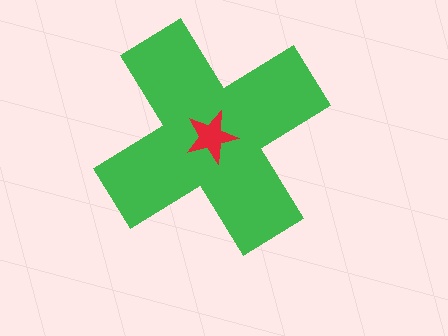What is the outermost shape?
The green cross.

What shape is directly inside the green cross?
The red star.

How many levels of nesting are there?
2.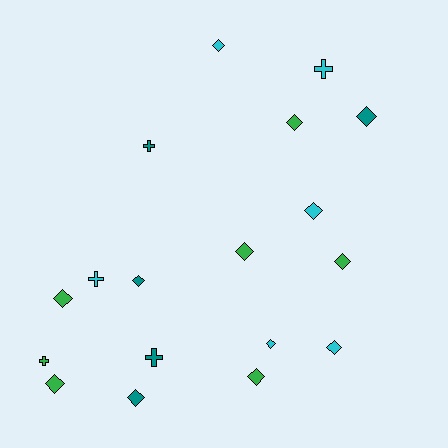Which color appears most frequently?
Green, with 7 objects.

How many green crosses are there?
There is 1 green cross.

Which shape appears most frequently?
Diamond, with 13 objects.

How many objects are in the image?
There are 18 objects.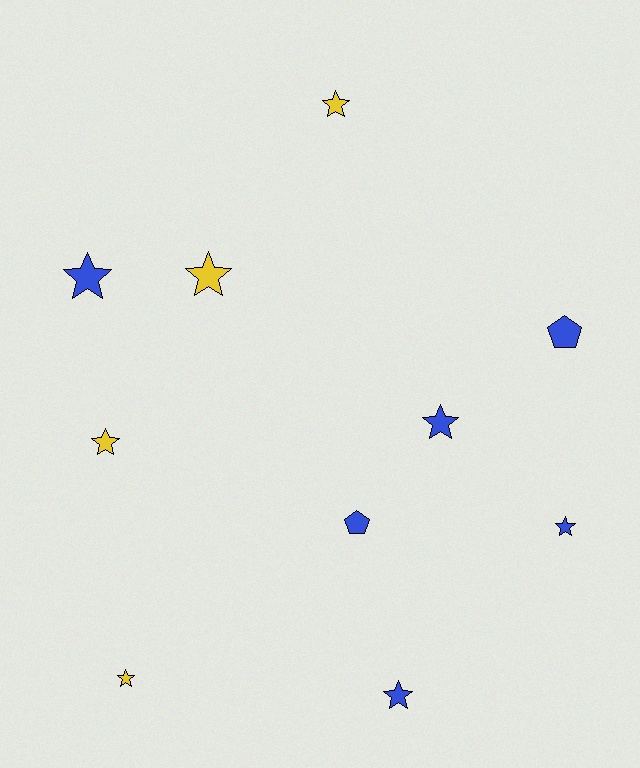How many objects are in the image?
There are 10 objects.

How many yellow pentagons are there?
There are no yellow pentagons.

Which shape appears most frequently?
Star, with 8 objects.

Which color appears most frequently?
Blue, with 6 objects.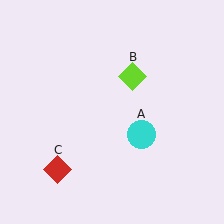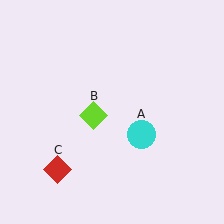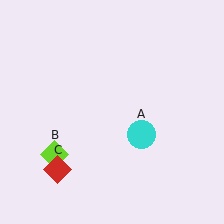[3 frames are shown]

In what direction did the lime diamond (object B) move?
The lime diamond (object B) moved down and to the left.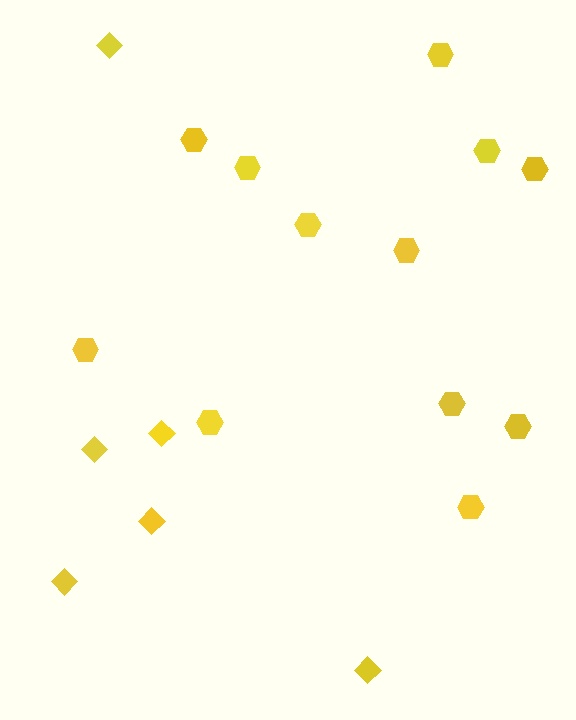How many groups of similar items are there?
There are 2 groups: one group of hexagons (12) and one group of diamonds (6).